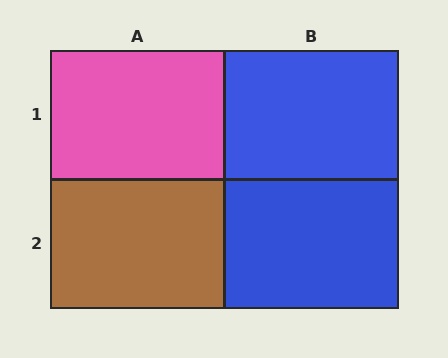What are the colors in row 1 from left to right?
Pink, blue.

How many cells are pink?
1 cell is pink.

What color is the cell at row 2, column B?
Blue.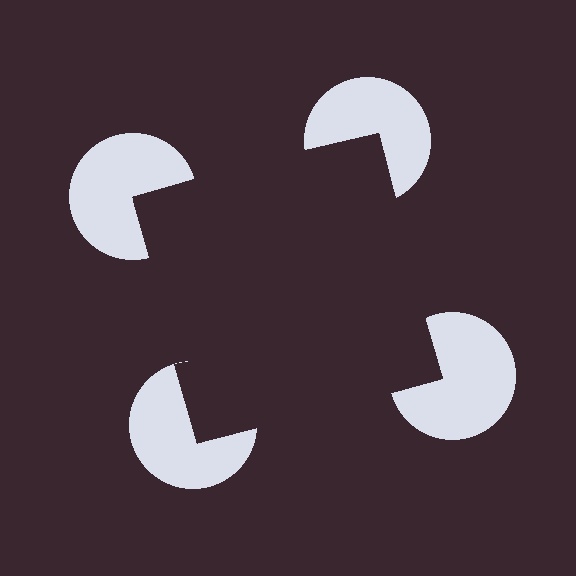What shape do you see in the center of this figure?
An illusory square — its edges are inferred from the aligned wedge cuts in the pac-man discs, not physically drawn.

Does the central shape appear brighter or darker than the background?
It typically appears slightly darker than the background, even though no actual brightness change is drawn.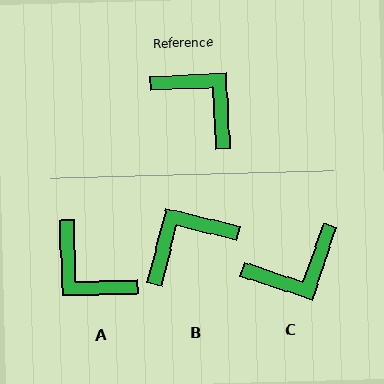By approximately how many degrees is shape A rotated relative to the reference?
Approximately 179 degrees counter-clockwise.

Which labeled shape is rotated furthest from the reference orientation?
A, about 179 degrees away.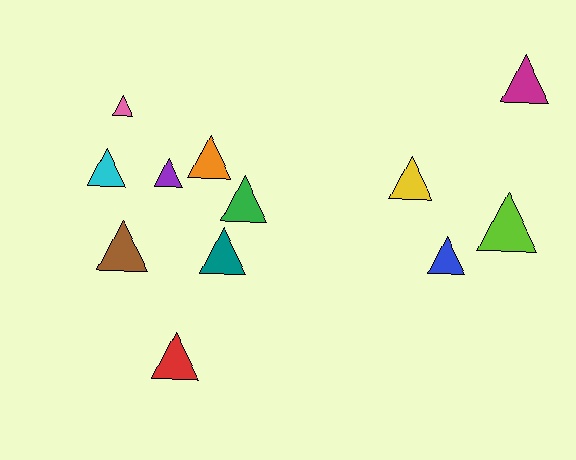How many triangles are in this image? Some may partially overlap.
There are 12 triangles.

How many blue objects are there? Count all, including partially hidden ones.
There is 1 blue object.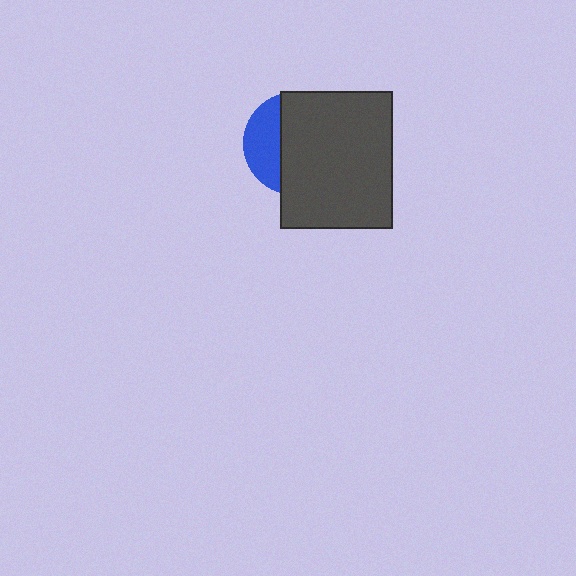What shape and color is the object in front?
The object in front is a dark gray rectangle.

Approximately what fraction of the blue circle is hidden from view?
Roughly 68% of the blue circle is hidden behind the dark gray rectangle.